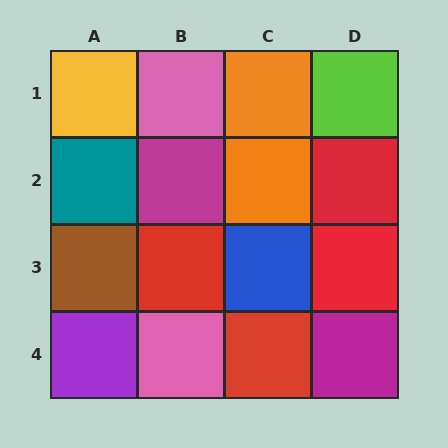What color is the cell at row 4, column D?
Magenta.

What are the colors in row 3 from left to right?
Brown, red, blue, red.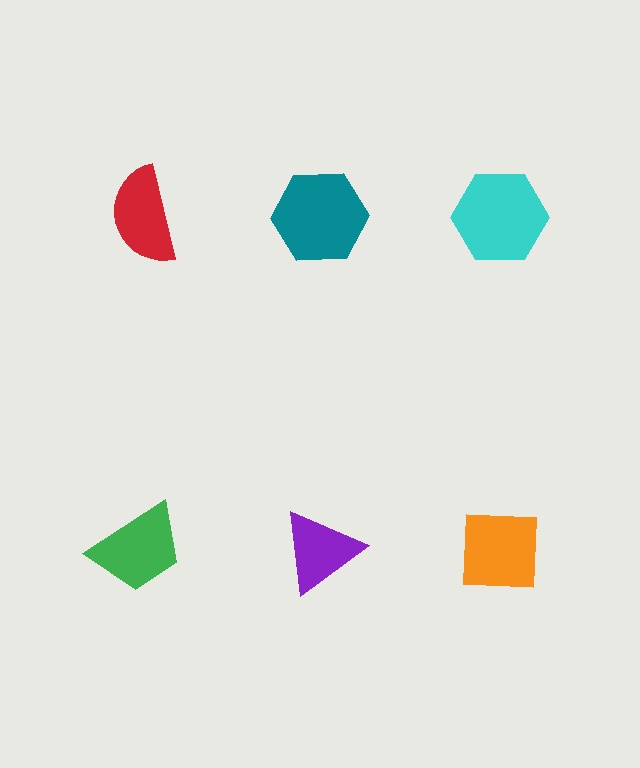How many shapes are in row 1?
3 shapes.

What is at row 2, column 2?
A purple triangle.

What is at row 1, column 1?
A red semicircle.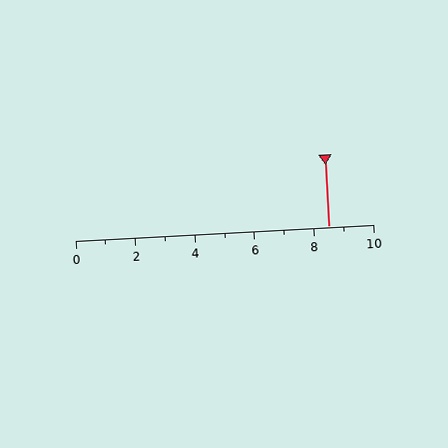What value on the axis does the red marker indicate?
The marker indicates approximately 8.5.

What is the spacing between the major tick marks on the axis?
The major ticks are spaced 2 apart.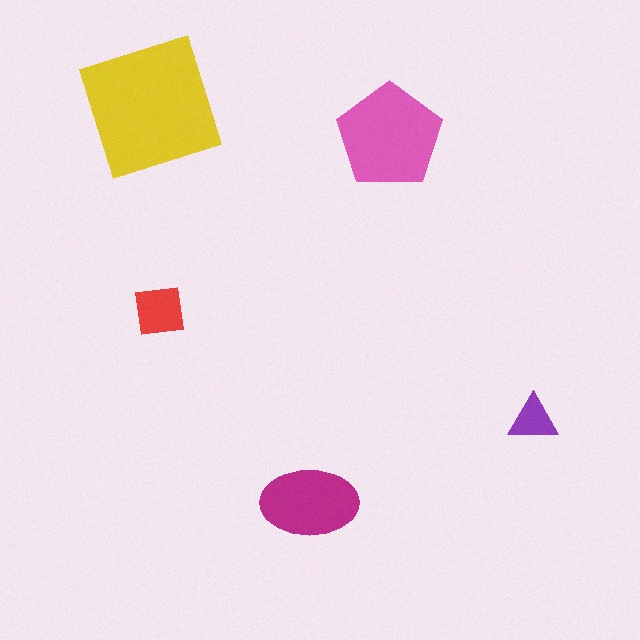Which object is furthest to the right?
The purple triangle is rightmost.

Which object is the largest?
The yellow square.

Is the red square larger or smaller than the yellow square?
Smaller.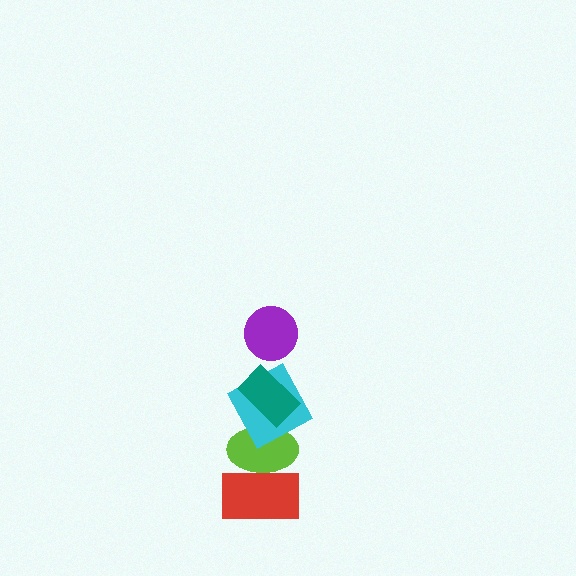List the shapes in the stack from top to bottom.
From top to bottom: the purple circle, the teal rectangle, the cyan square, the lime ellipse, the red rectangle.